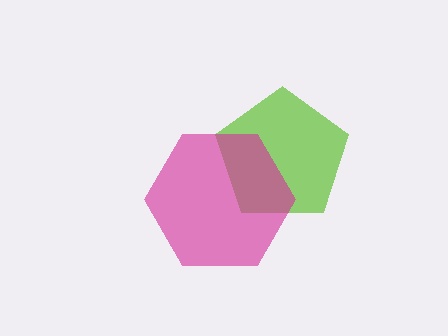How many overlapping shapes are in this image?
There are 2 overlapping shapes in the image.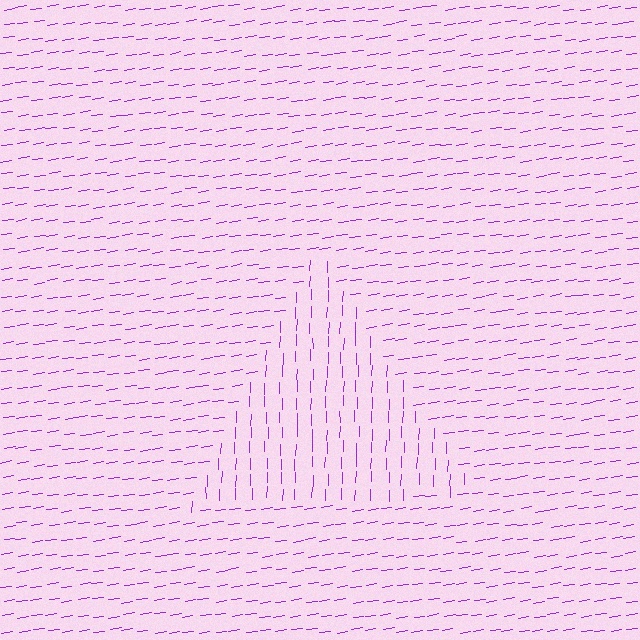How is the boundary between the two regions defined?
The boundary is defined purely by a change in line orientation (approximately 80 degrees difference). All lines are the same color and thickness.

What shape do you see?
I see a triangle.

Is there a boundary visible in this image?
Yes, there is a texture boundary formed by a change in line orientation.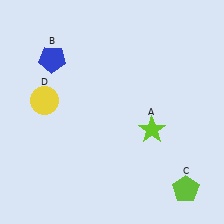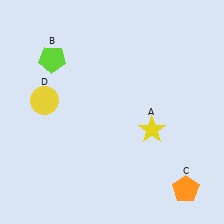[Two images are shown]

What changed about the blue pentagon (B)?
In Image 1, B is blue. In Image 2, it changed to lime.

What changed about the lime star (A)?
In Image 1, A is lime. In Image 2, it changed to yellow.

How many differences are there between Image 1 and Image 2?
There are 3 differences between the two images.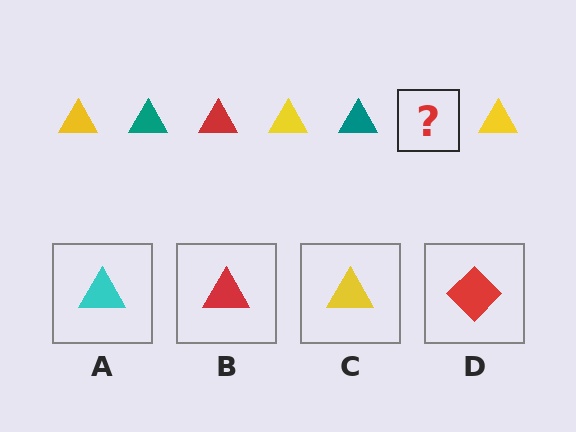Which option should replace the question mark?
Option B.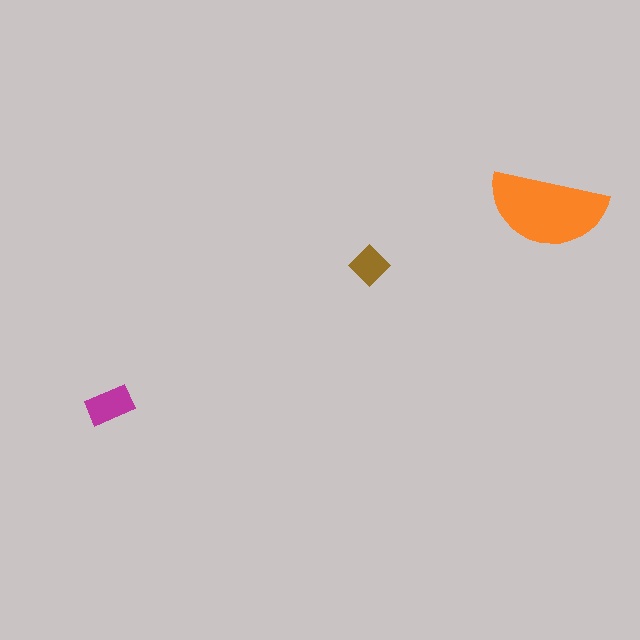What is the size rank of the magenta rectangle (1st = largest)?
2nd.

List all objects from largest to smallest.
The orange semicircle, the magenta rectangle, the brown diamond.